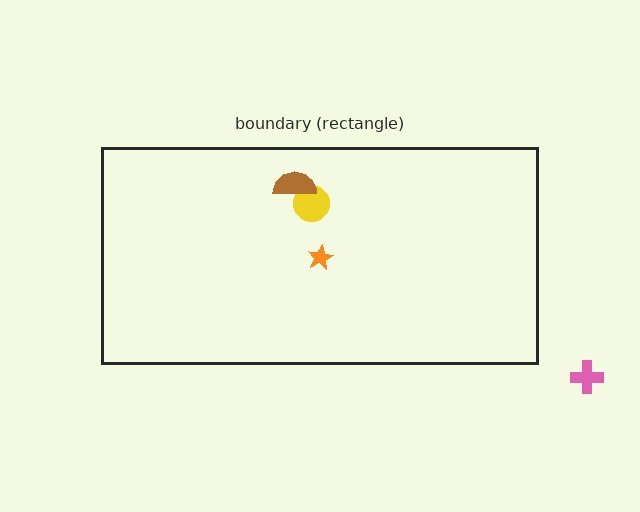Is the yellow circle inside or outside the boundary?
Inside.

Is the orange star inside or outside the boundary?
Inside.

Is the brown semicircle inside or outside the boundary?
Inside.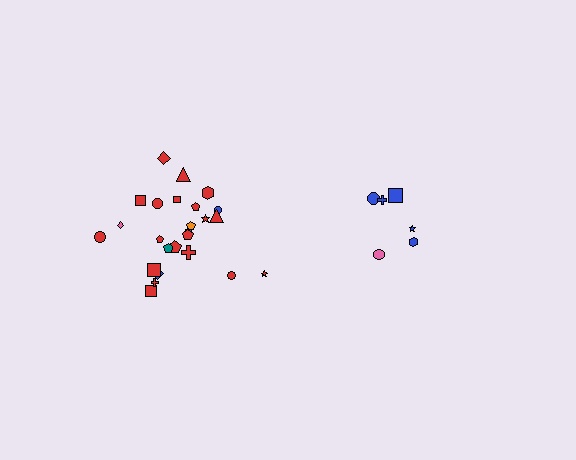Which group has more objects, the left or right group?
The left group.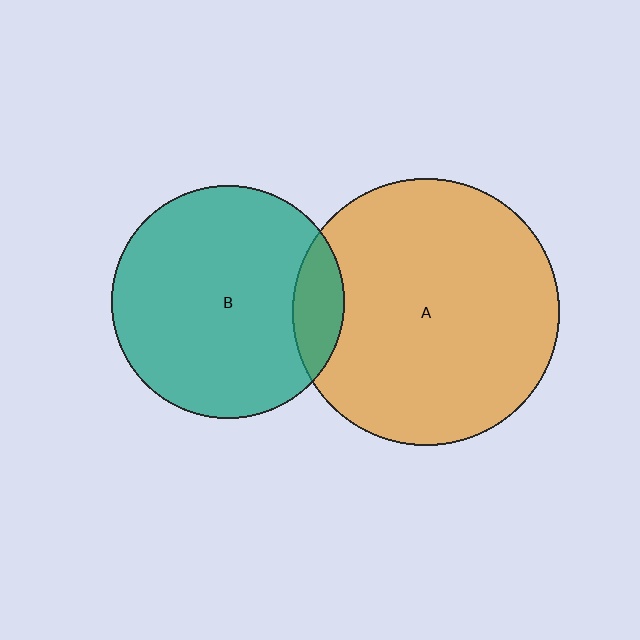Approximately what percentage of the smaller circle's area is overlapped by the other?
Approximately 15%.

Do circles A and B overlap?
Yes.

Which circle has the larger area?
Circle A (orange).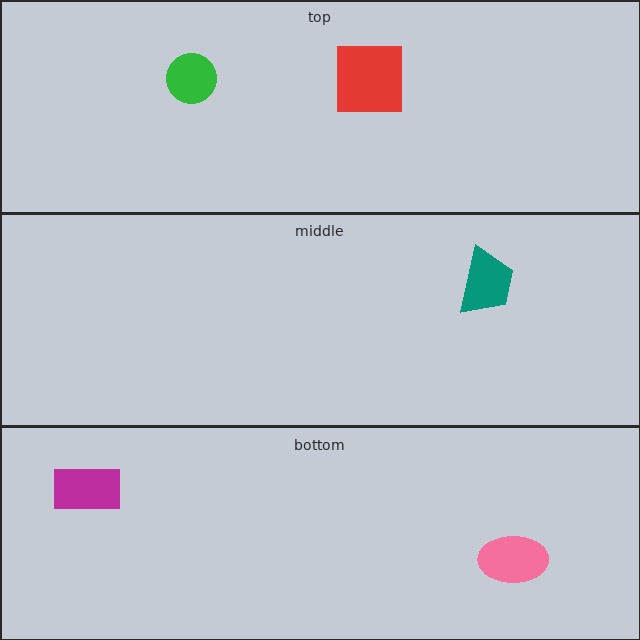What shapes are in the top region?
The green circle, the red square.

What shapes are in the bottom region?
The pink ellipse, the magenta rectangle.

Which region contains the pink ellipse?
The bottom region.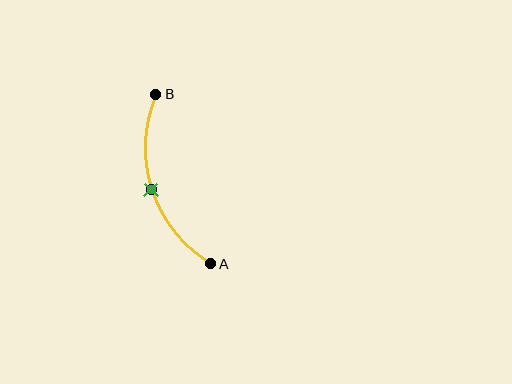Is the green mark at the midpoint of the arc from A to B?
Yes. The green mark lies on the arc at equal arc-length from both A and B — it is the arc midpoint.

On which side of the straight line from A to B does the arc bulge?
The arc bulges to the left of the straight line connecting A and B.